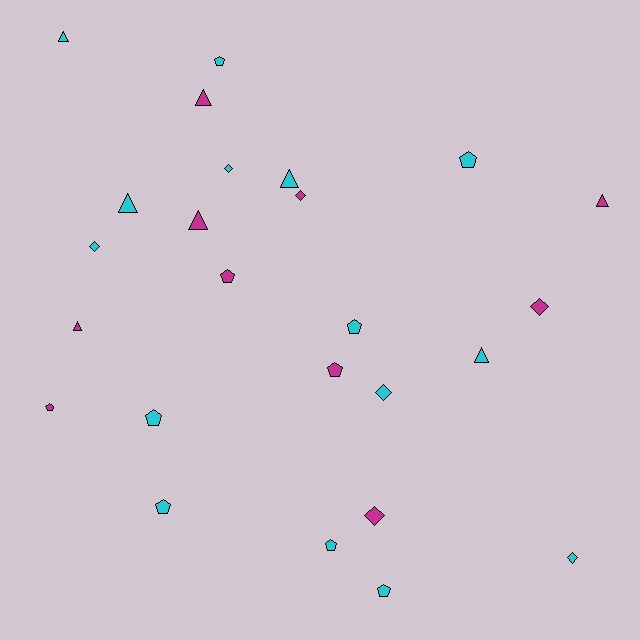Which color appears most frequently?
Cyan, with 15 objects.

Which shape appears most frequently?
Pentagon, with 10 objects.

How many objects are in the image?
There are 25 objects.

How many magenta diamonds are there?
There are 3 magenta diamonds.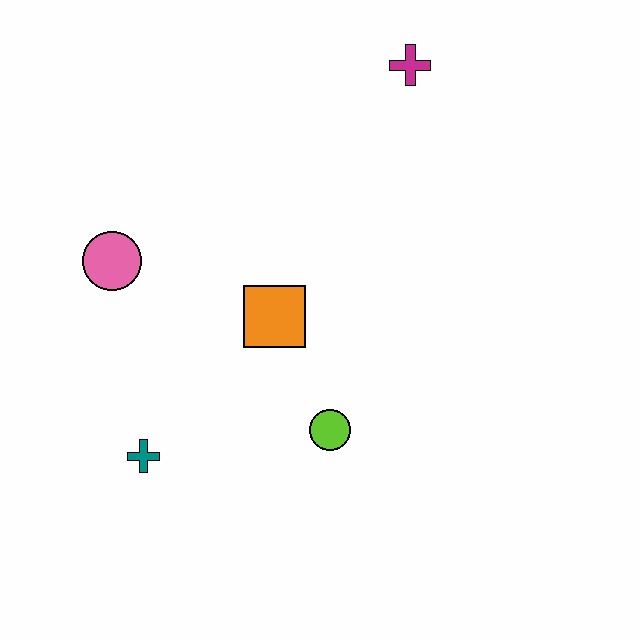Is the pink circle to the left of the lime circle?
Yes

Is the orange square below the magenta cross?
Yes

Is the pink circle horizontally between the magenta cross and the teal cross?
No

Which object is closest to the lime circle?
The orange square is closest to the lime circle.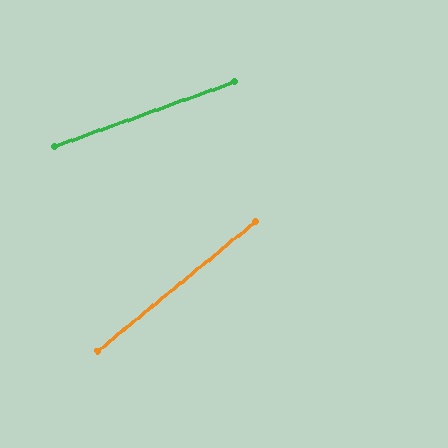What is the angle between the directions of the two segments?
Approximately 20 degrees.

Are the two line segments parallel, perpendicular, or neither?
Neither parallel nor perpendicular — they differ by about 20°.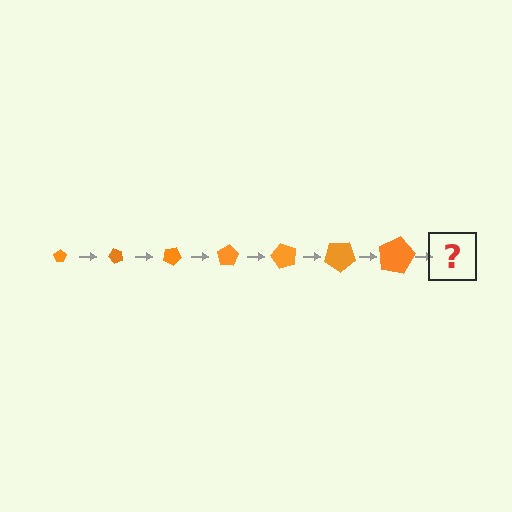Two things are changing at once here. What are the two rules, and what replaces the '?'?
The two rules are that the pentagon grows larger each step and it rotates 50 degrees each step. The '?' should be a pentagon, larger than the previous one and rotated 350 degrees from the start.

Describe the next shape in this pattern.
It should be a pentagon, larger than the previous one and rotated 350 degrees from the start.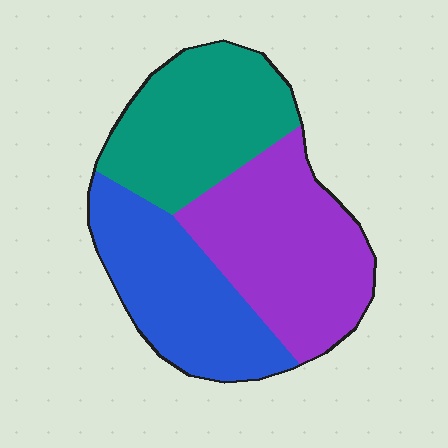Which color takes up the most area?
Purple, at roughly 40%.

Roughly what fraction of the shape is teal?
Teal takes up about one third (1/3) of the shape.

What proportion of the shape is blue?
Blue covers around 30% of the shape.